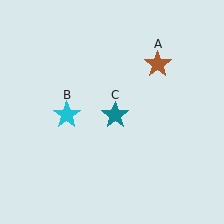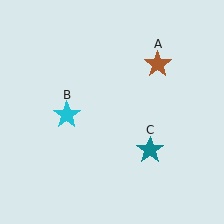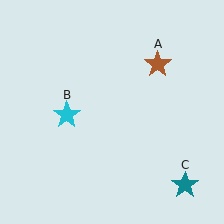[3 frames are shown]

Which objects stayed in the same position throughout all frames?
Brown star (object A) and cyan star (object B) remained stationary.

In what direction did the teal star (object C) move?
The teal star (object C) moved down and to the right.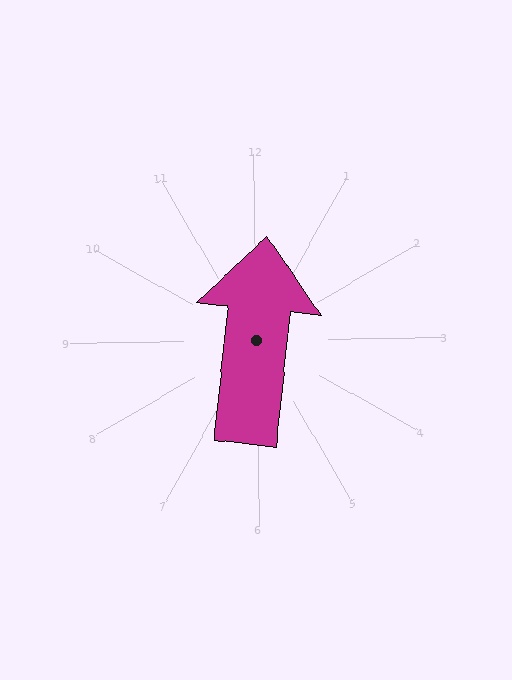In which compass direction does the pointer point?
North.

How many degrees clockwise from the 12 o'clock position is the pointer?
Approximately 7 degrees.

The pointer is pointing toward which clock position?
Roughly 12 o'clock.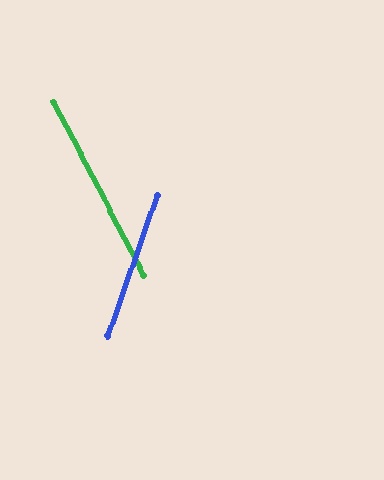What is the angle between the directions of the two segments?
Approximately 47 degrees.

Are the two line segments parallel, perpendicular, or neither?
Neither parallel nor perpendicular — they differ by about 47°.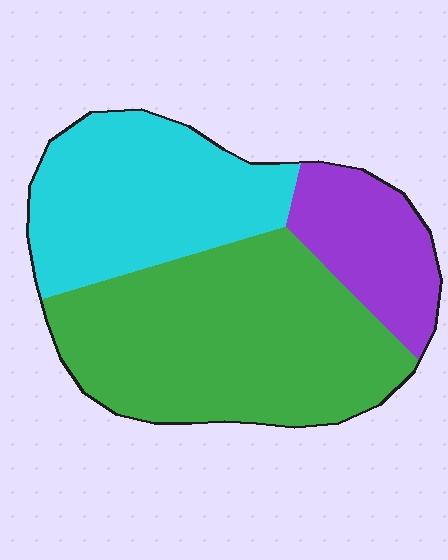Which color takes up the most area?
Green, at roughly 50%.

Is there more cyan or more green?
Green.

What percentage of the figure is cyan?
Cyan covers around 35% of the figure.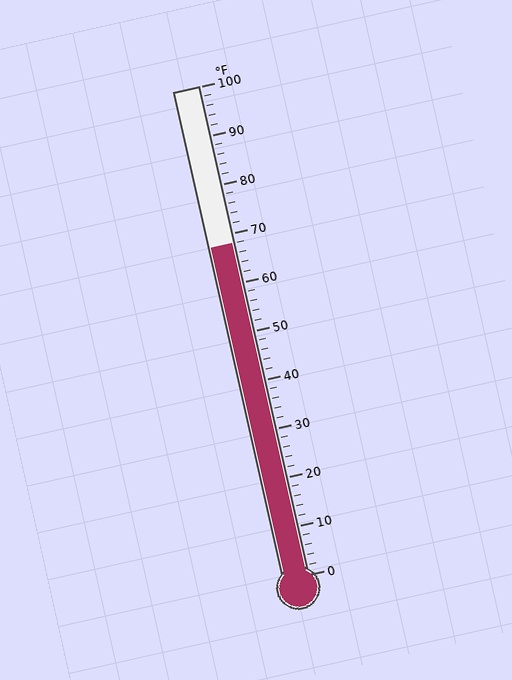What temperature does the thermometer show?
The thermometer shows approximately 68°F.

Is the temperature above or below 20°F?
The temperature is above 20°F.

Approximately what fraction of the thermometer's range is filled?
The thermometer is filled to approximately 70% of its range.